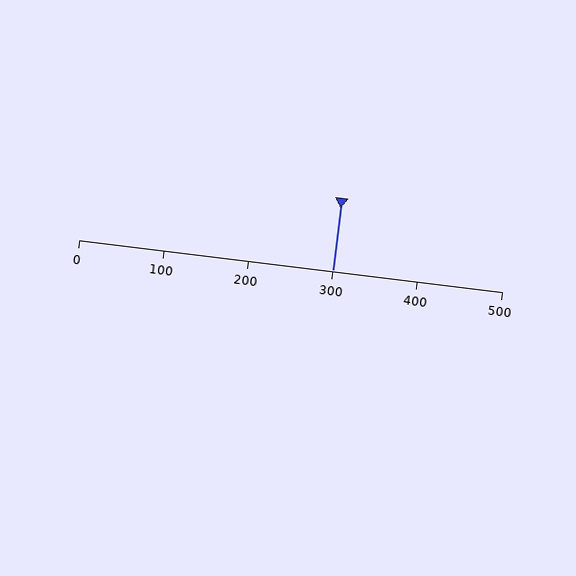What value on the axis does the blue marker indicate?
The marker indicates approximately 300.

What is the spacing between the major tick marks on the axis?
The major ticks are spaced 100 apart.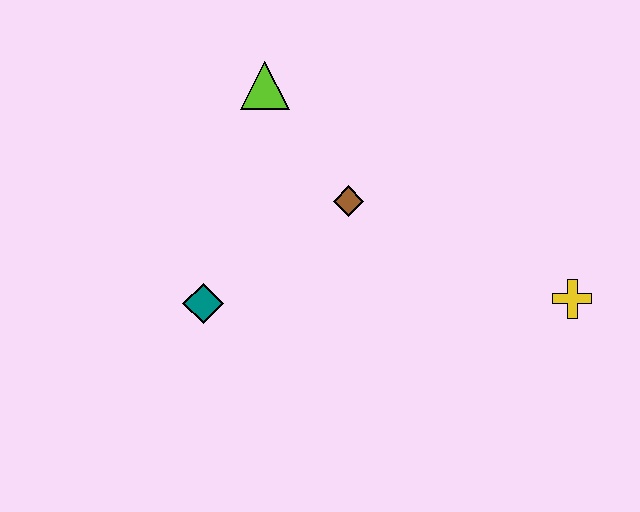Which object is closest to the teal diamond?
The brown diamond is closest to the teal diamond.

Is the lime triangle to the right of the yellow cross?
No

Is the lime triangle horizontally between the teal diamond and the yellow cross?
Yes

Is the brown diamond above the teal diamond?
Yes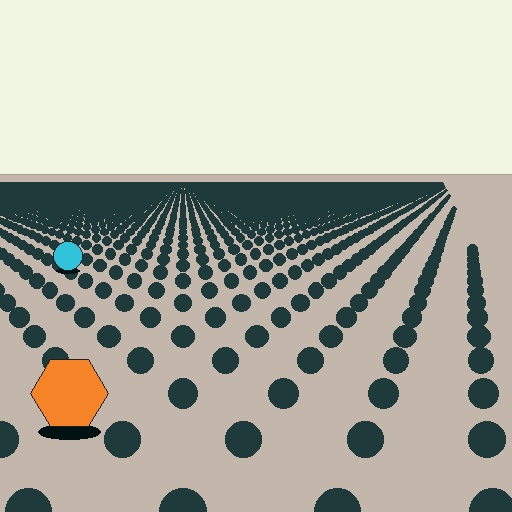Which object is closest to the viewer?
The orange hexagon is closest. The texture marks near it are larger and more spread out.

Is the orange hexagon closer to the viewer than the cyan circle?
Yes. The orange hexagon is closer — you can tell from the texture gradient: the ground texture is coarser near it.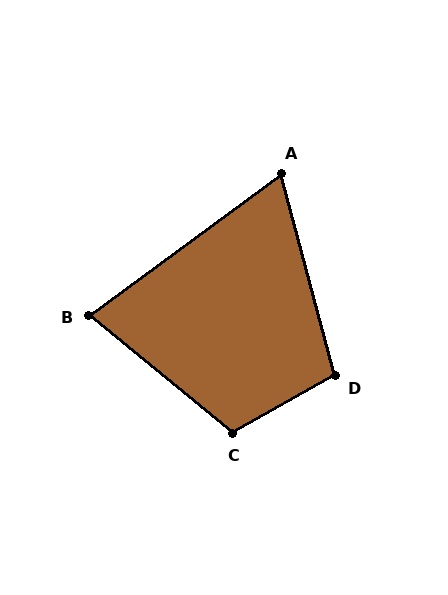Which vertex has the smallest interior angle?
A, at approximately 69 degrees.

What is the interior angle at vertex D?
Approximately 104 degrees (obtuse).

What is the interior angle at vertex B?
Approximately 76 degrees (acute).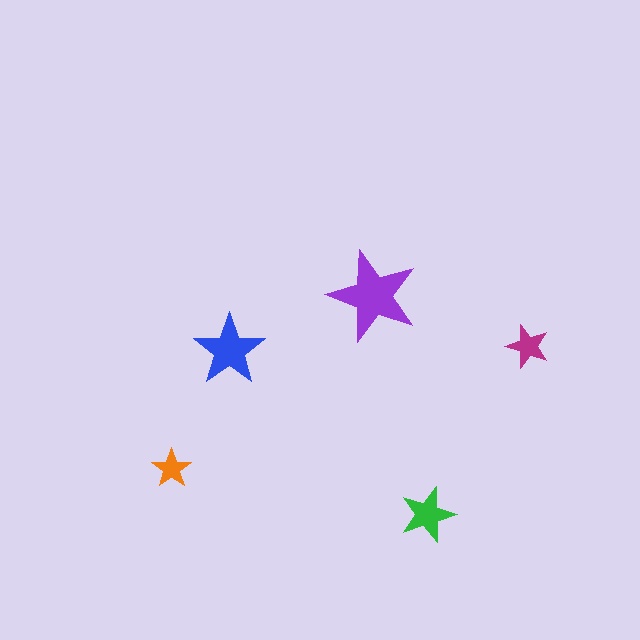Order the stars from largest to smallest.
the purple one, the blue one, the green one, the magenta one, the orange one.